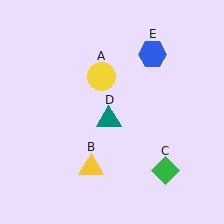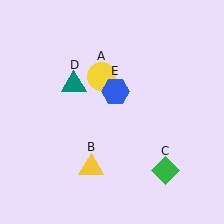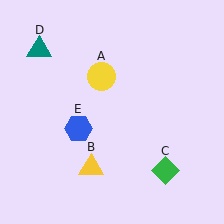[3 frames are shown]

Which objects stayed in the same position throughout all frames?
Yellow circle (object A) and yellow triangle (object B) and green diamond (object C) remained stationary.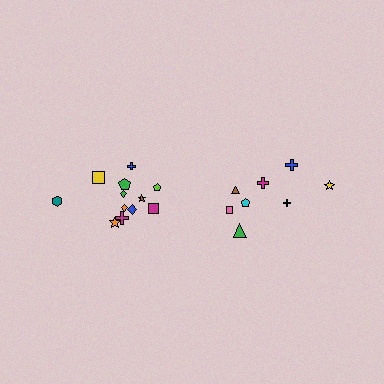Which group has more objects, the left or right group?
The left group.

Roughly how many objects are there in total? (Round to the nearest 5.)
Roughly 20 objects in total.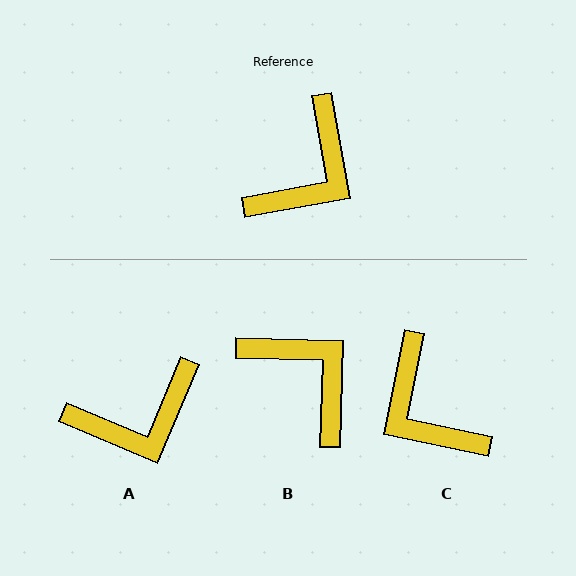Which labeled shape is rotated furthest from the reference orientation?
C, about 112 degrees away.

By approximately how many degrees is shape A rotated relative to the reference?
Approximately 33 degrees clockwise.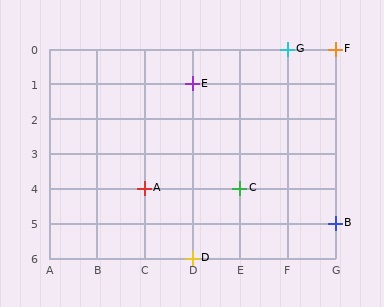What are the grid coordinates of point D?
Point D is at grid coordinates (D, 6).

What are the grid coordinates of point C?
Point C is at grid coordinates (E, 4).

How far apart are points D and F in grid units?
Points D and F are 3 columns and 6 rows apart (about 6.7 grid units diagonally).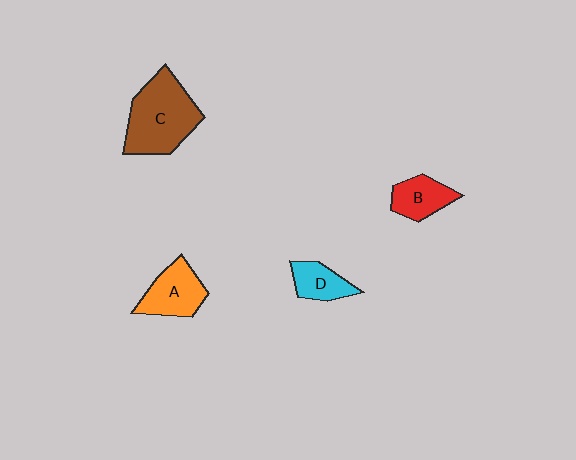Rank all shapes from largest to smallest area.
From largest to smallest: C (brown), A (orange), B (red), D (cyan).